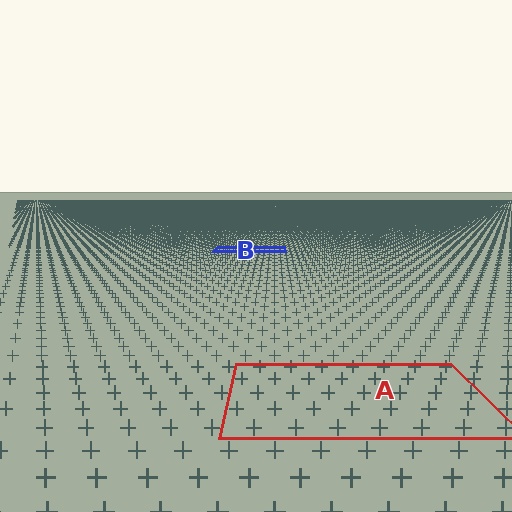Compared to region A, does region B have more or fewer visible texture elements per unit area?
Region B has more texture elements per unit area — they are packed more densely because it is farther away.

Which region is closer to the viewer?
Region A is closer. The texture elements there are larger and more spread out.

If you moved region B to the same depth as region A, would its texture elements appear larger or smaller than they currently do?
They would appear larger. At a closer depth, the same texture elements are projected at a bigger on-screen size.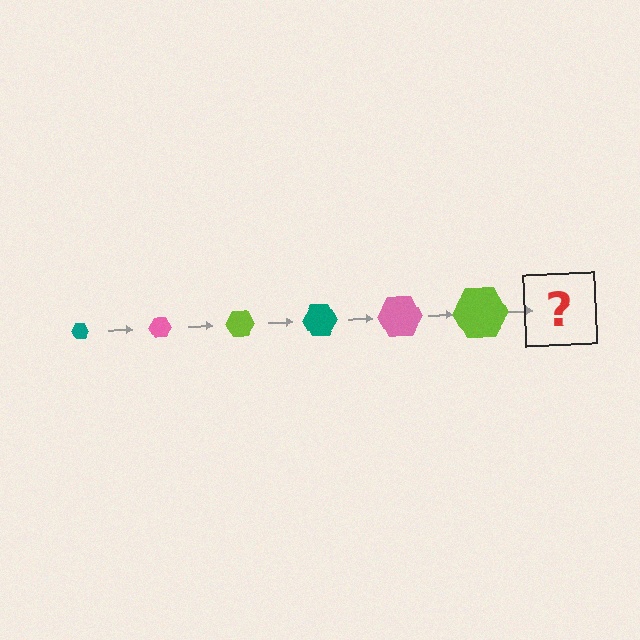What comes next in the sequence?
The next element should be a teal hexagon, larger than the previous one.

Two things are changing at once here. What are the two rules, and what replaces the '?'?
The two rules are that the hexagon grows larger each step and the color cycles through teal, pink, and lime. The '?' should be a teal hexagon, larger than the previous one.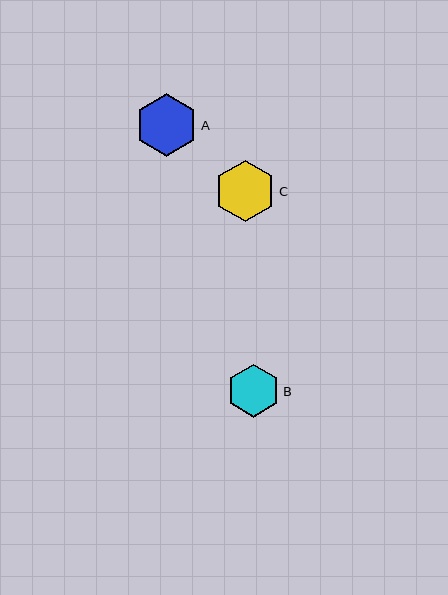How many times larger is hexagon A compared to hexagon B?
Hexagon A is approximately 1.2 times the size of hexagon B.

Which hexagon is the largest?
Hexagon A is the largest with a size of approximately 63 pixels.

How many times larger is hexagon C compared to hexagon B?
Hexagon C is approximately 1.2 times the size of hexagon B.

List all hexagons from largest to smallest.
From largest to smallest: A, C, B.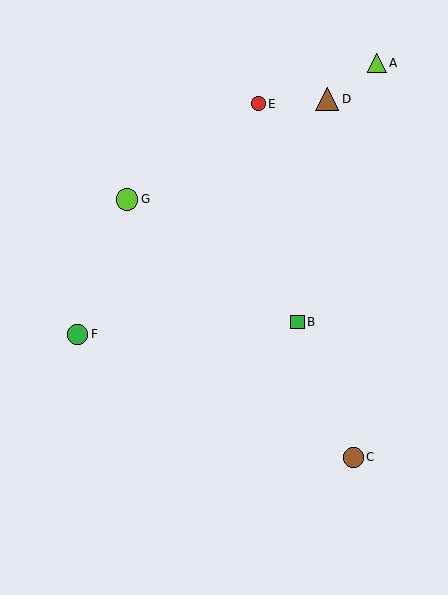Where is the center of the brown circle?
The center of the brown circle is at (353, 457).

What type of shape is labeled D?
Shape D is a brown triangle.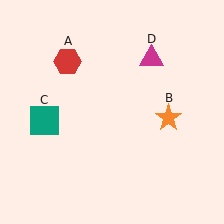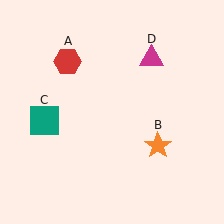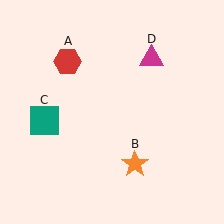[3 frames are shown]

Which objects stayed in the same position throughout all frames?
Red hexagon (object A) and teal square (object C) and magenta triangle (object D) remained stationary.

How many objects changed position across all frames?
1 object changed position: orange star (object B).